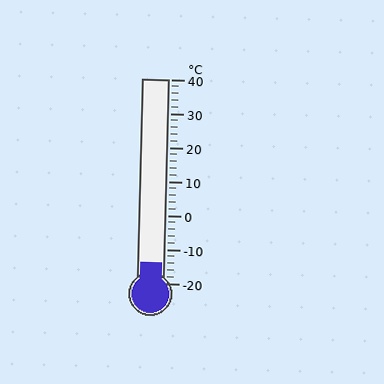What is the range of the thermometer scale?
The thermometer scale ranges from -20°C to 40°C.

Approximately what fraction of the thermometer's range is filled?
The thermometer is filled to approximately 10% of its range.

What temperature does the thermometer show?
The thermometer shows approximately -14°C.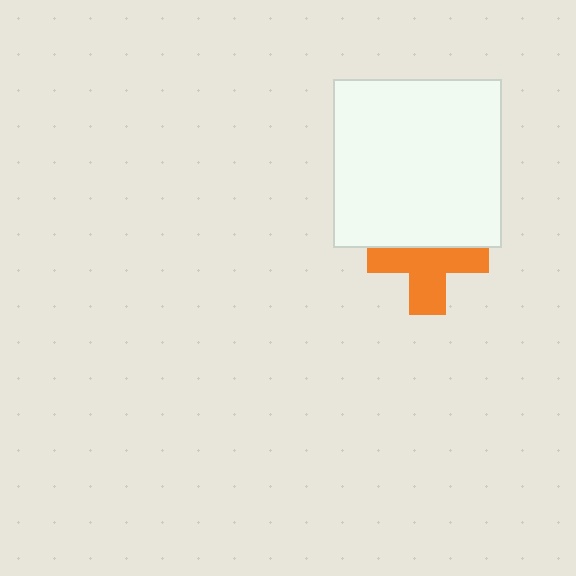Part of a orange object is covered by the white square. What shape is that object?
It is a cross.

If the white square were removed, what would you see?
You would see the complete orange cross.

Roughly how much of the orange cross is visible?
About half of it is visible (roughly 61%).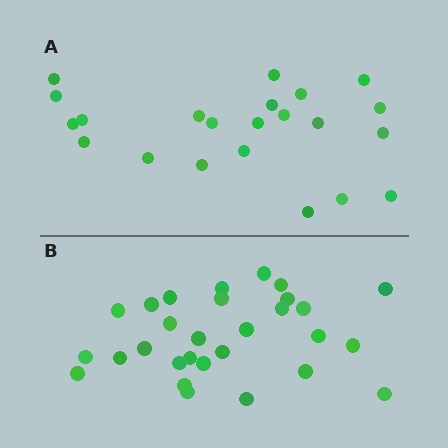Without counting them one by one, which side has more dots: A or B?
Region B (the bottom region) has more dots.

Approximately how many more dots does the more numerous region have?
Region B has roughly 8 or so more dots than region A.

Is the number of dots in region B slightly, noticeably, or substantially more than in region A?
Region B has noticeably more, but not dramatically so. The ratio is roughly 1.3 to 1.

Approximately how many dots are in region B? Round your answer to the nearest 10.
About 30 dots. (The exact count is 29, which rounds to 30.)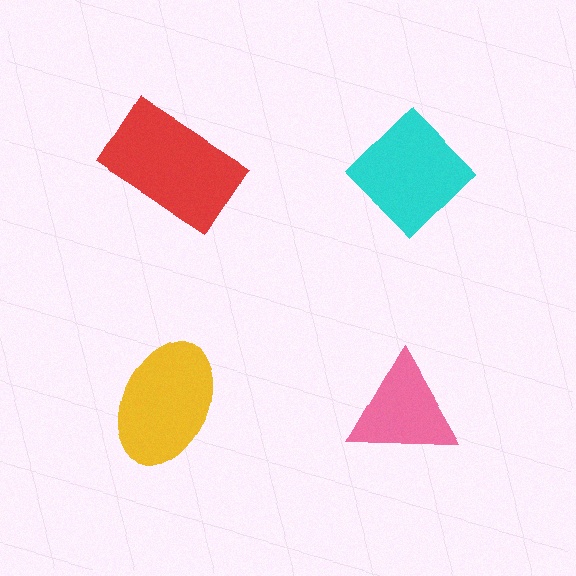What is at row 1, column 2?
A cyan diamond.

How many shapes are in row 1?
2 shapes.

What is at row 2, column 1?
A yellow ellipse.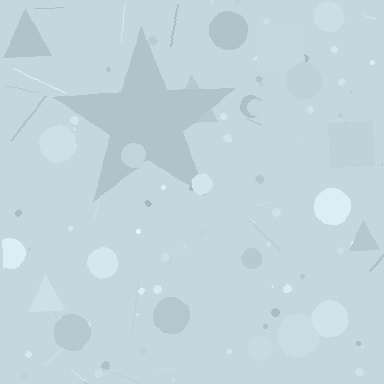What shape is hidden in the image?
A star is hidden in the image.